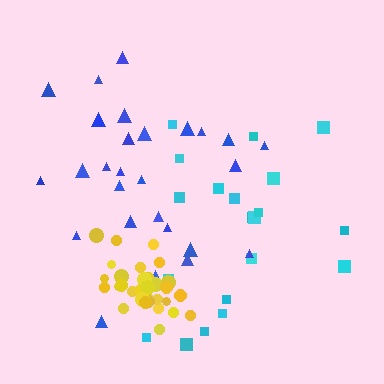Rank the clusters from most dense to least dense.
yellow, blue, cyan.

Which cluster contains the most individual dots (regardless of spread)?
Yellow (31).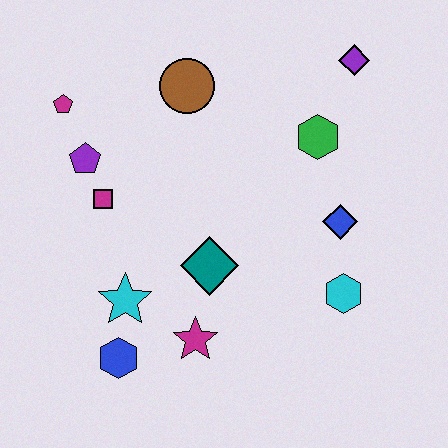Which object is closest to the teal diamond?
The magenta star is closest to the teal diamond.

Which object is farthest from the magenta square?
The purple diamond is farthest from the magenta square.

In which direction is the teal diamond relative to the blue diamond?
The teal diamond is to the left of the blue diamond.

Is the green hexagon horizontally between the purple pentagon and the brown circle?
No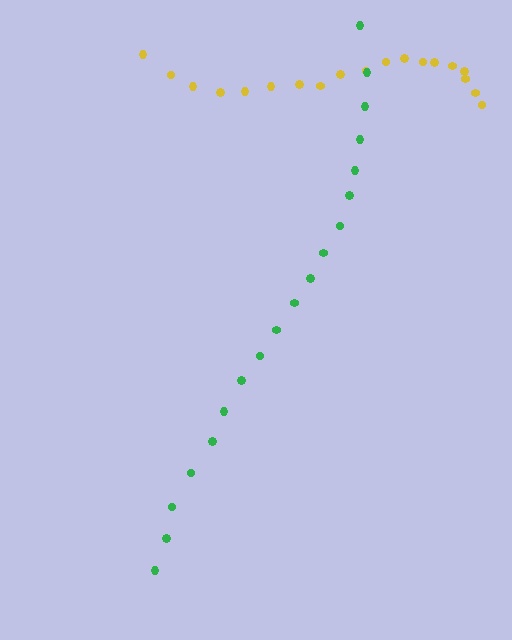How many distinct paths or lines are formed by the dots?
There are 2 distinct paths.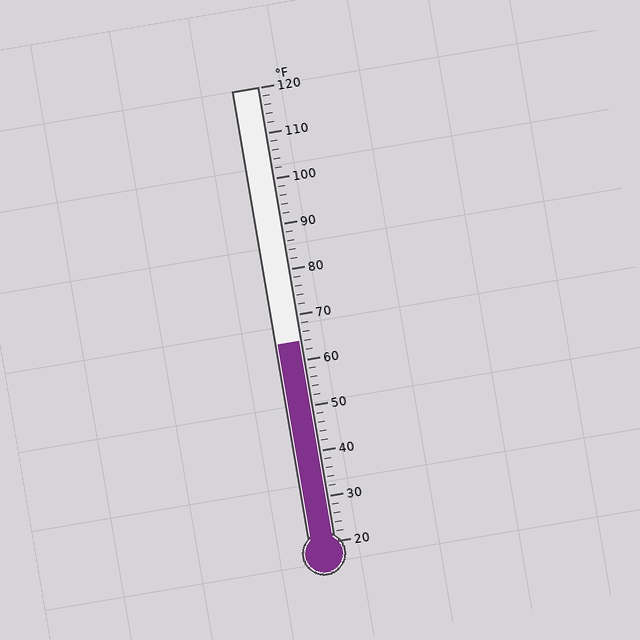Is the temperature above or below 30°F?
The temperature is above 30°F.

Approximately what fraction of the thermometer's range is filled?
The thermometer is filled to approximately 45% of its range.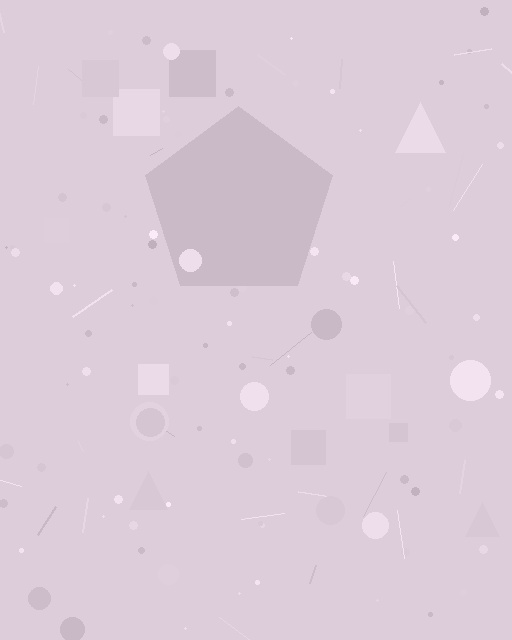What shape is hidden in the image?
A pentagon is hidden in the image.